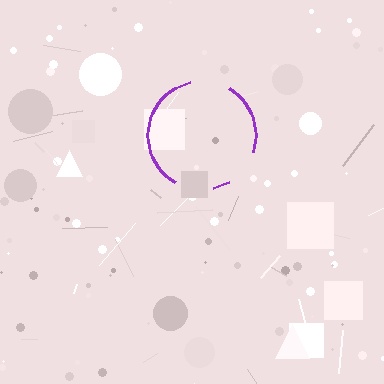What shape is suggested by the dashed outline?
The dashed outline suggests a circle.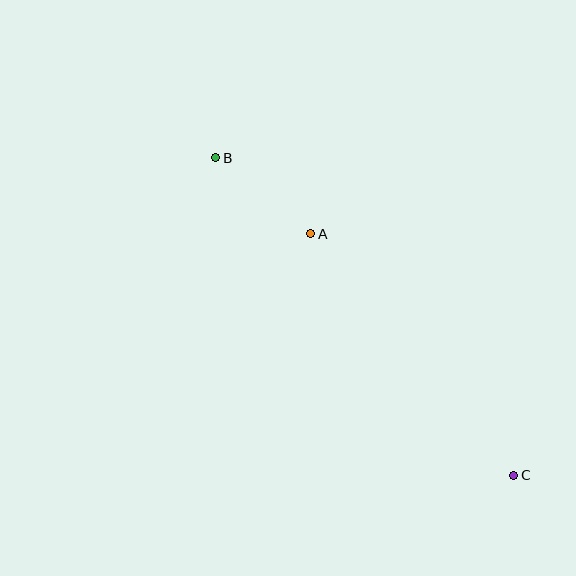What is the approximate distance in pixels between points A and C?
The distance between A and C is approximately 315 pixels.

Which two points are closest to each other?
Points A and B are closest to each other.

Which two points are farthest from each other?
Points B and C are farthest from each other.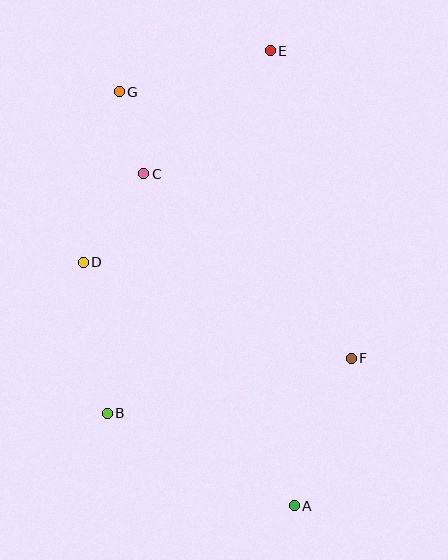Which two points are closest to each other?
Points C and G are closest to each other.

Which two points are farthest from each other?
Points A and E are farthest from each other.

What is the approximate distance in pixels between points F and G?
The distance between F and G is approximately 353 pixels.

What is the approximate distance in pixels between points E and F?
The distance between E and F is approximately 318 pixels.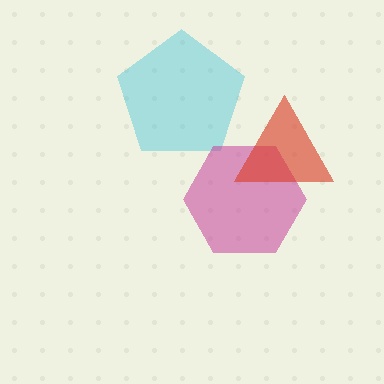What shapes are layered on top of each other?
The layered shapes are: a cyan pentagon, a magenta hexagon, a red triangle.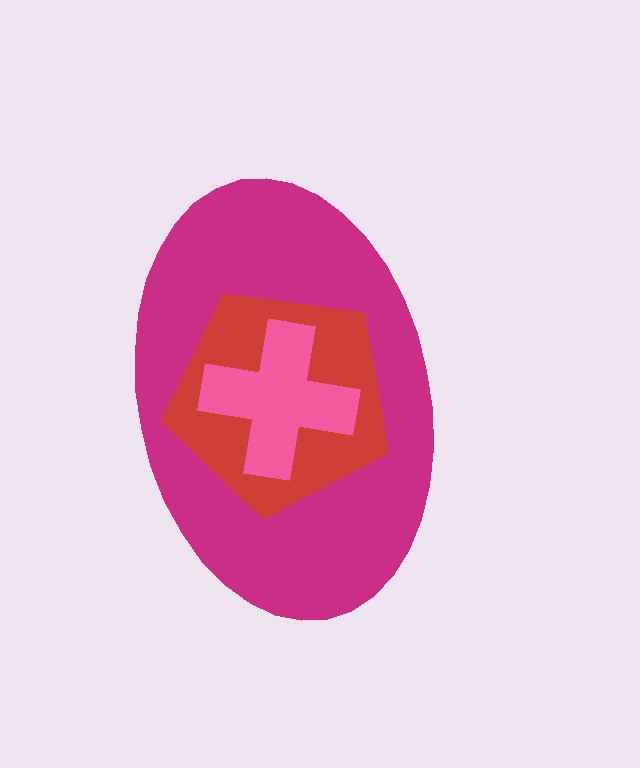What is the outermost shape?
The magenta ellipse.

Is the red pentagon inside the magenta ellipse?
Yes.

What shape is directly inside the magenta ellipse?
The red pentagon.